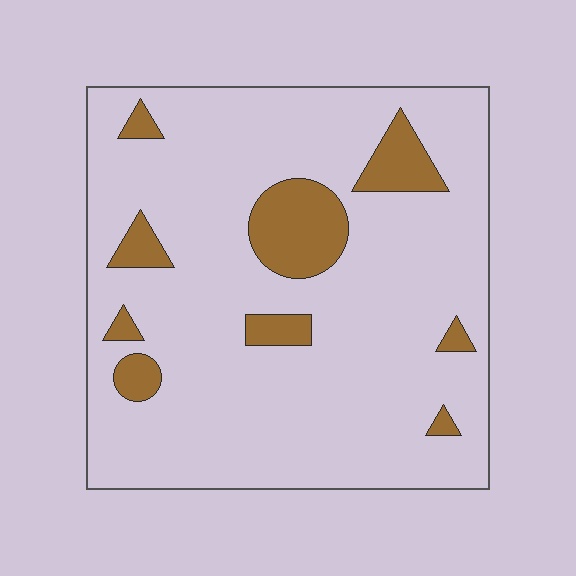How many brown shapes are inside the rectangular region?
9.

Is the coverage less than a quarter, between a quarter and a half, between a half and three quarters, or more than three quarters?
Less than a quarter.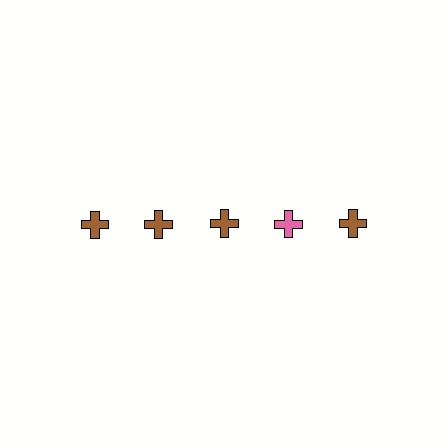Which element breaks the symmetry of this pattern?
The pink cross in the top row, second from right column breaks the symmetry. All other shapes are brown crosses.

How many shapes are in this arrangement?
There are 5 shapes arranged in a grid pattern.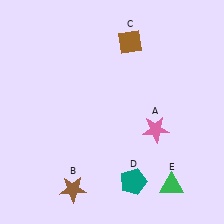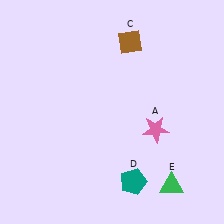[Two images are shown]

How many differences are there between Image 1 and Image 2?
There is 1 difference between the two images.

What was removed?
The brown star (B) was removed in Image 2.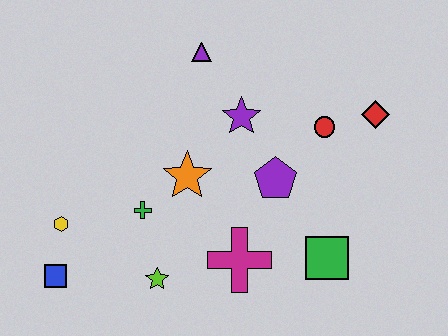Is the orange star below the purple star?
Yes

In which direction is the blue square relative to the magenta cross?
The blue square is to the left of the magenta cross.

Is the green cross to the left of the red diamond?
Yes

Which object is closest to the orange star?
The green cross is closest to the orange star.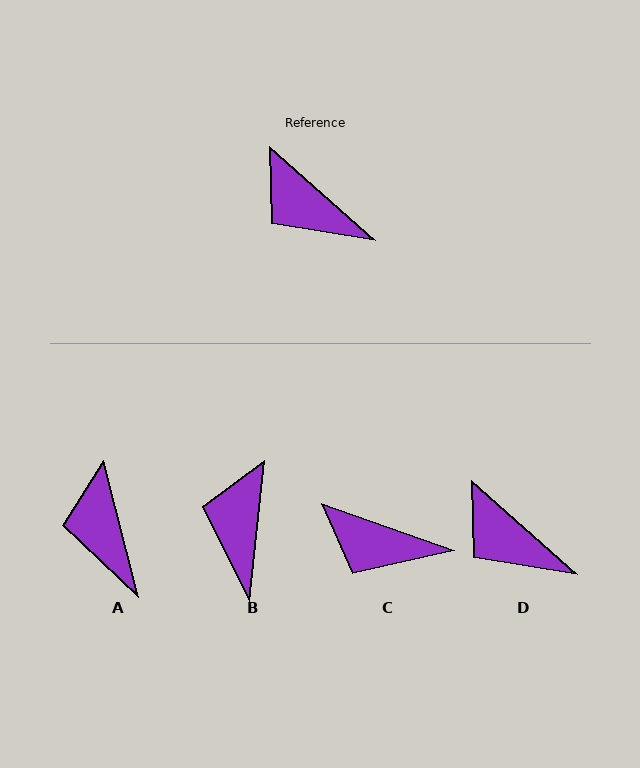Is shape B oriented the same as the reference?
No, it is off by about 55 degrees.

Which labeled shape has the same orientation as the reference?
D.